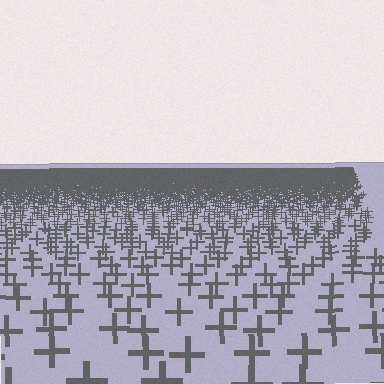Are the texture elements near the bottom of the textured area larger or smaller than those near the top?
Larger. Near the bottom, elements are closer to the viewer and appear at a bigger on-screen size.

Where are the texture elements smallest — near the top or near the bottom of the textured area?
Near the top.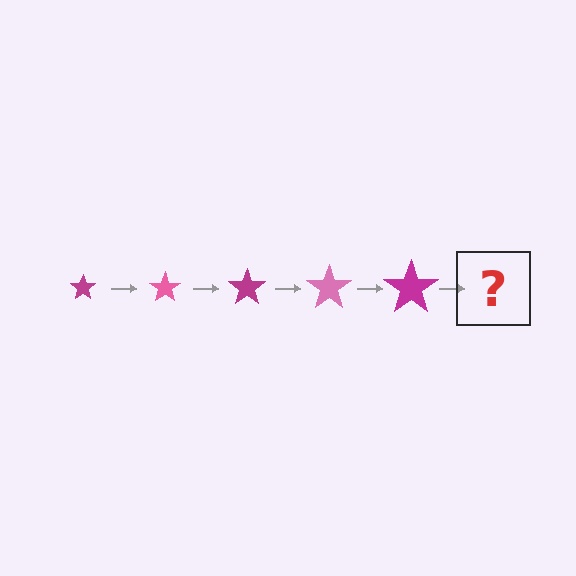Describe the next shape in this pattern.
It should be a pink star, larger than the previous one.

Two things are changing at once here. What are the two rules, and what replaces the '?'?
The two rules are that the star grows larger each step and the color cycles through magenta and pink. The '?' should be a pink star, larger than the previous one.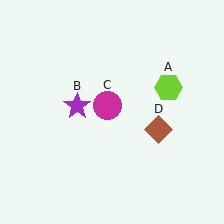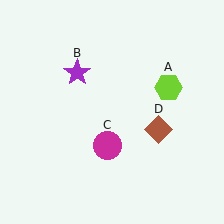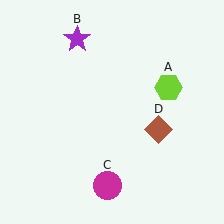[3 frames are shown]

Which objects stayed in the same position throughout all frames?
Lime hexagon (object A) and brown diamond (object D) remained stationary.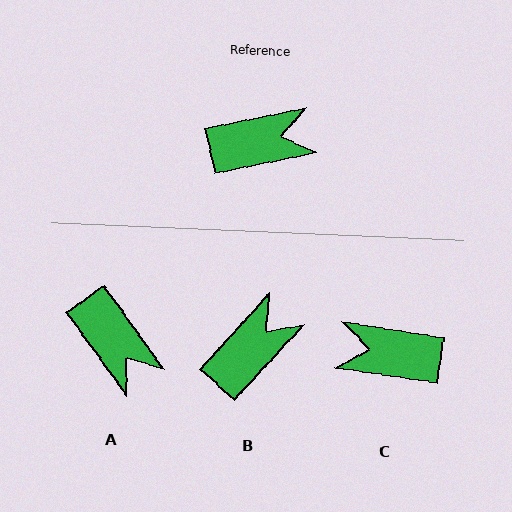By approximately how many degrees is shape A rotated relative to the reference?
Approximately 66 degrees clockwise.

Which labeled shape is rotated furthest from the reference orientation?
C, about 160 degrees away.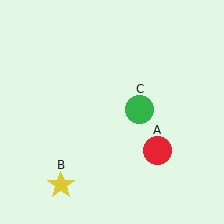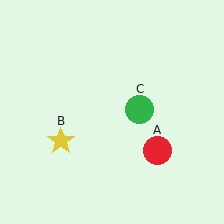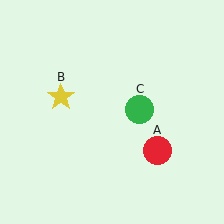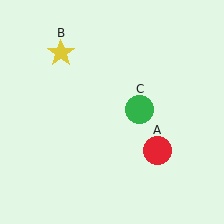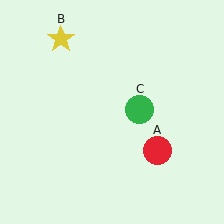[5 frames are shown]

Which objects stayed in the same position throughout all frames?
Red circle (object A) and green circle (object C) remained stationary.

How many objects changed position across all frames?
1 object changed position: yellow star (object B).